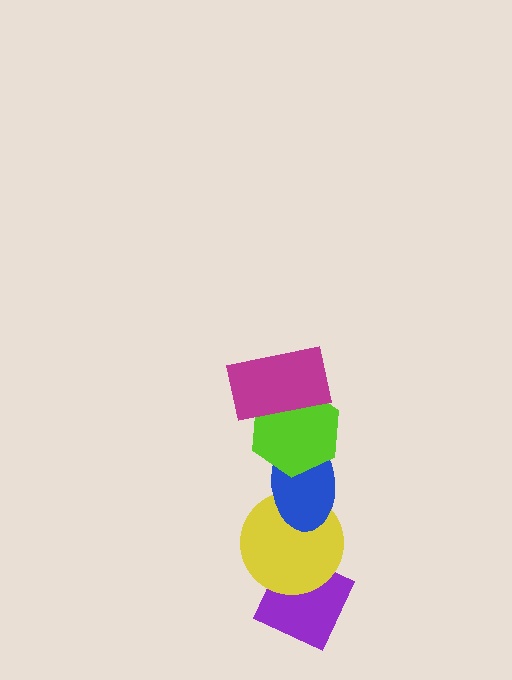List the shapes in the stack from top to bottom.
From top to bottom: the magenta rectangle, the lime hexagon, the blue ellipse, the yellow circle, the purple diamond.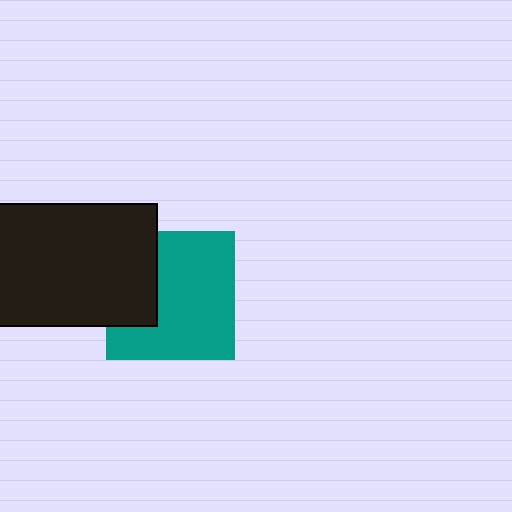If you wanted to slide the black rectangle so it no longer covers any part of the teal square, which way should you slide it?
Slide it left — that is the most direct way to separate the two shapes.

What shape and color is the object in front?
The object in front is a black rectangle.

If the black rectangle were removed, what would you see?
You would see the complete teal square.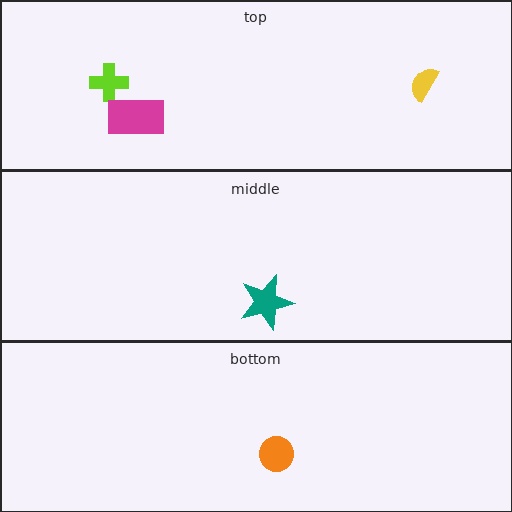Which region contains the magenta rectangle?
The top region.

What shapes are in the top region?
The lime cross, the magenta rectangle, the yellow semicircle.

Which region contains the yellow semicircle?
The top region.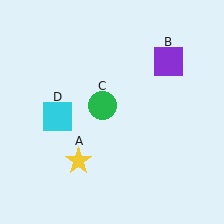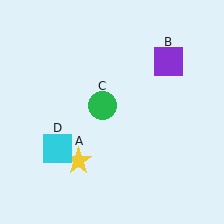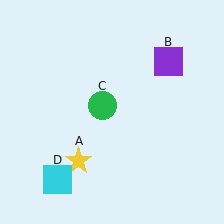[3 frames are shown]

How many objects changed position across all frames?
1 object changed position: cyan square (object D).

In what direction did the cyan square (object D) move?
The cyan square (object D) moved down.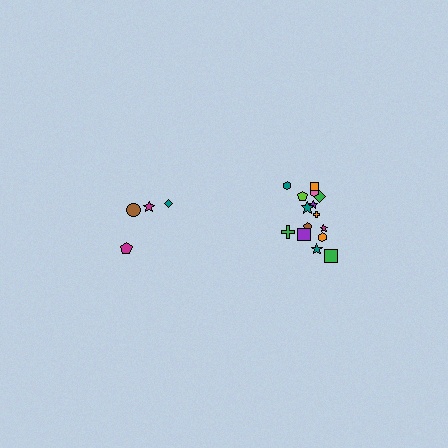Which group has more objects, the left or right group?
The right group.